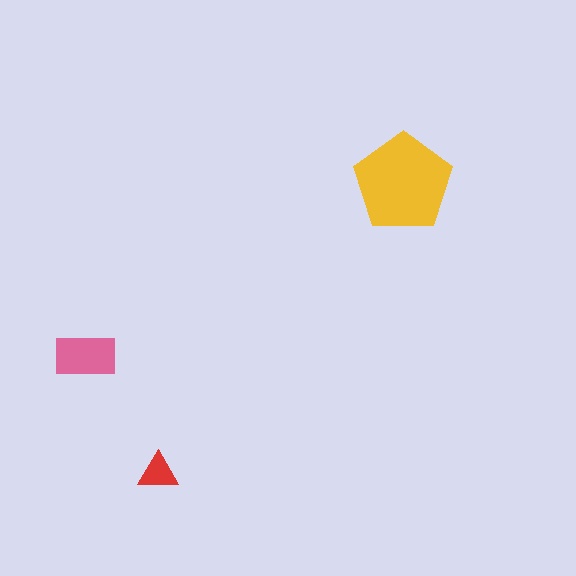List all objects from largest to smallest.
The yellow pentagon, the pink rectangle, the red triangle.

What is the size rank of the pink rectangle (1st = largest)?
2nd.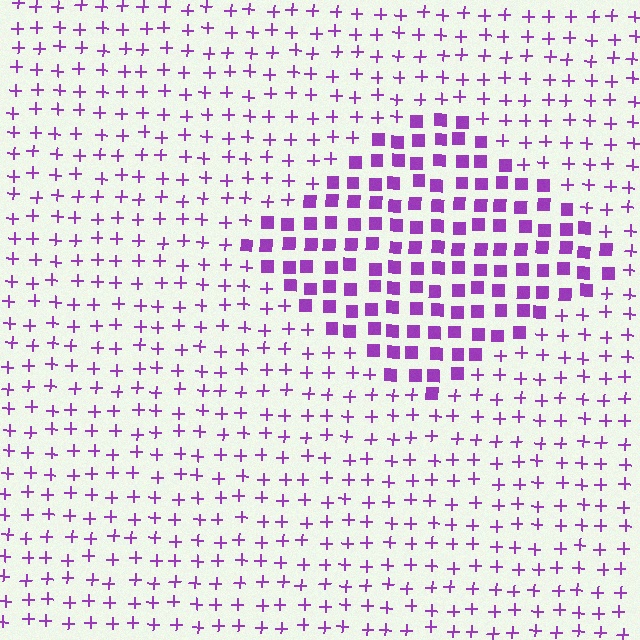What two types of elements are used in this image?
The image uses squares inside the diamond region and plus signs outside it.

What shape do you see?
I see a diamond.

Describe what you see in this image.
The image is filled with small purple elements arranged in a uniform grid. A diamond-shaped region contains squares, while the surrounding area contains plus signs. The boundary is defined purely by the change in element shape.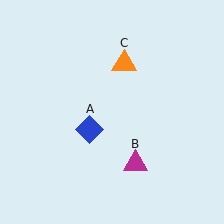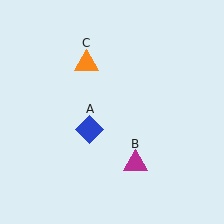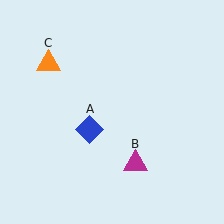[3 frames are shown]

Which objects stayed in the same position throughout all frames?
Blue diamond (object A) and magenta triangle (object B) remained stationary.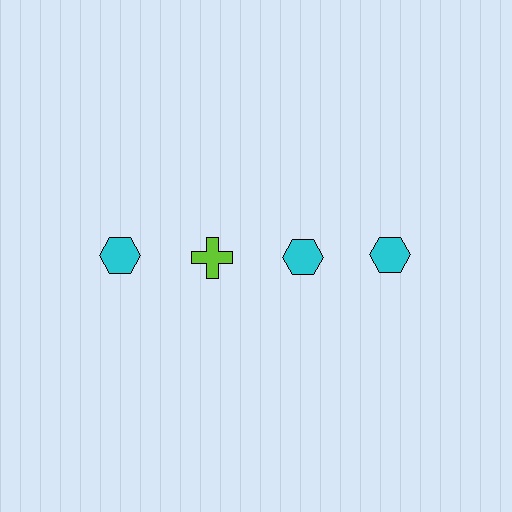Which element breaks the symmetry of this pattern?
The lime cross in the top row, second from left column breaks the symmetry. All other shapes are cyan hexagons.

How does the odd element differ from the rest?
It differs in both color (lime instead of cyan) and shape (cross instead of hexagon).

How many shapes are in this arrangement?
There are 4 shapes arranged in a grid pattern.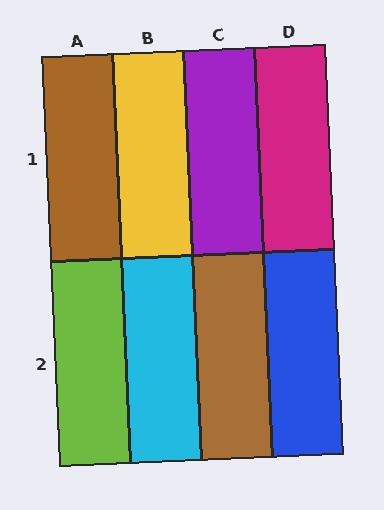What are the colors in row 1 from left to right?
Brown, yellow, purple, magenta.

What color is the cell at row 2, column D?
Blue.